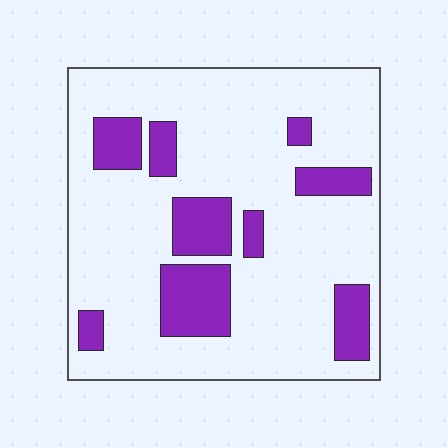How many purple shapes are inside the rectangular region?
9.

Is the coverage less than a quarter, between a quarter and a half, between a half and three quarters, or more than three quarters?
Less than a quarter.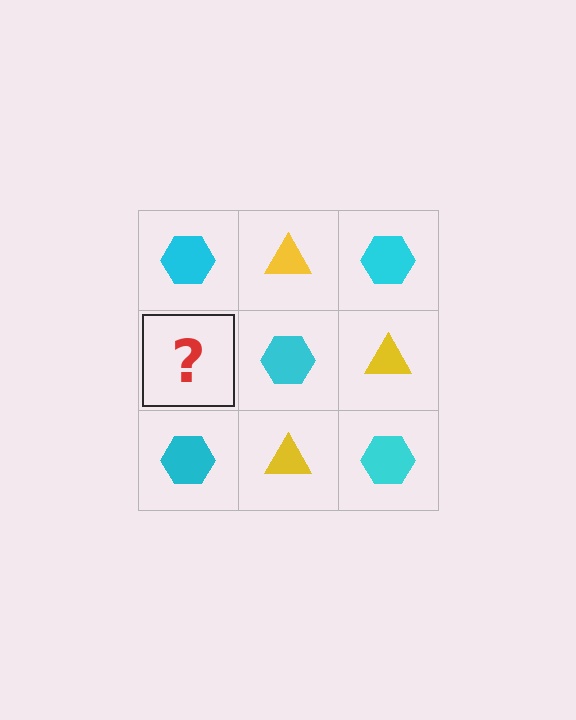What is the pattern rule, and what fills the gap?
The rule is that it alternates cyan hexagon and yellow triangle in a checkerboard pattern. The gap should be filled with a yellow triangle.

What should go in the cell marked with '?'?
The missing cell should contain a yellow triangle.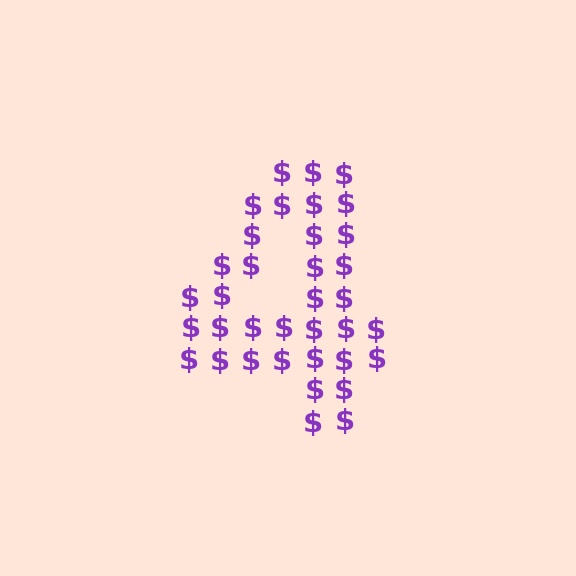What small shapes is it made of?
It is made of small dollar signs.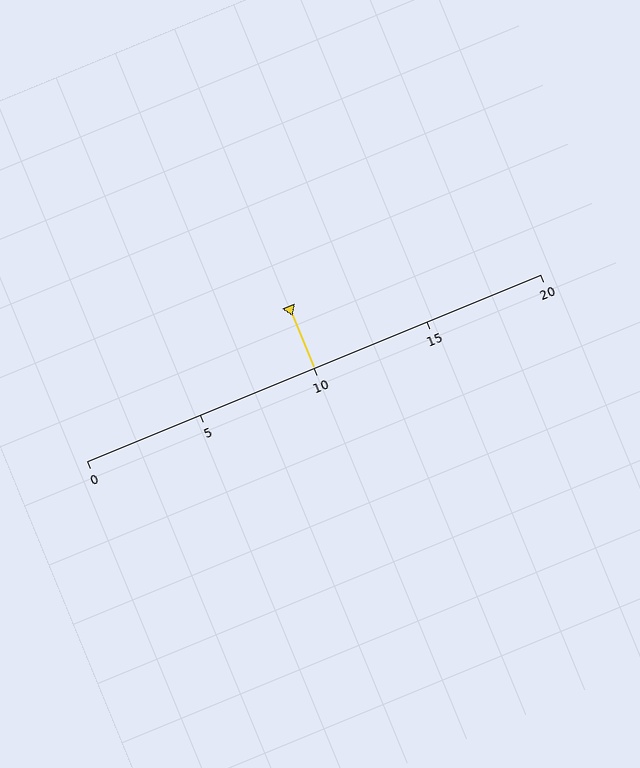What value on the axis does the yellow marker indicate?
The marker indicates approximately 10.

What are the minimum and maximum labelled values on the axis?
The axis runs from 0 to 20.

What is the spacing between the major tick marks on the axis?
The major ticks are spaced 5 apart.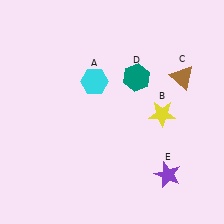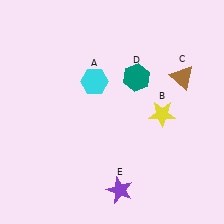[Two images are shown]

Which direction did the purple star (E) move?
The purple star (E) moved left.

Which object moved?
The purple star (E) moved left.